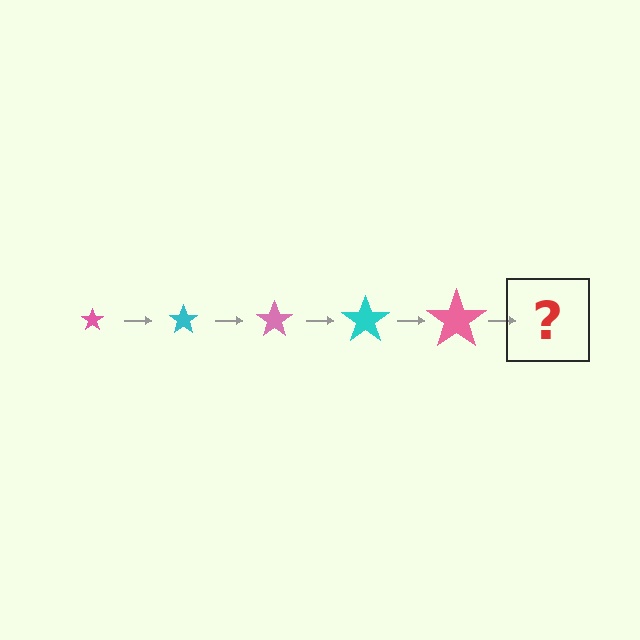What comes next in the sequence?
The next element should be a cyan star, larger than the previous one.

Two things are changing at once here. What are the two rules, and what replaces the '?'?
The two rules are that the star grows larger each step and the color cycles through pink and cyan. The '?' should be a cyan star, larger than the previous one.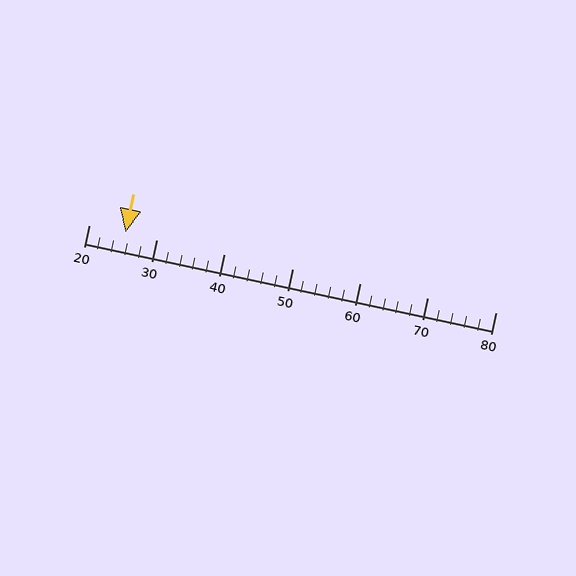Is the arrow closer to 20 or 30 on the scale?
The arrow is closer to 30.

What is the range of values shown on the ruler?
The ruler shows values from 20 to 80.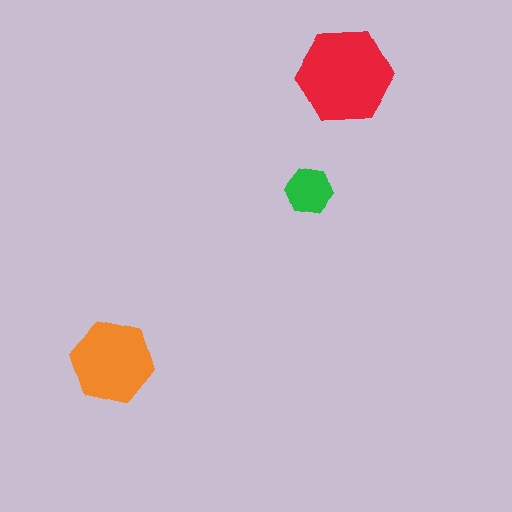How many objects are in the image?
There are 3 objects in the image.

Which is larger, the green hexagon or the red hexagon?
The red one.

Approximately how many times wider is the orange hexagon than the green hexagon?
About 2 times wider.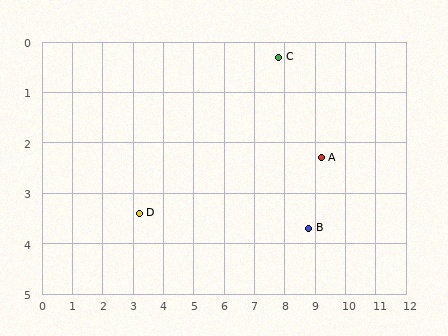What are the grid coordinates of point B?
Point B is at approximately (8.8, 3.7).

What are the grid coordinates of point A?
Point A is at approximately (9.2, 2.3).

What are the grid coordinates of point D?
Point D is at approximately (3.2, 3.4).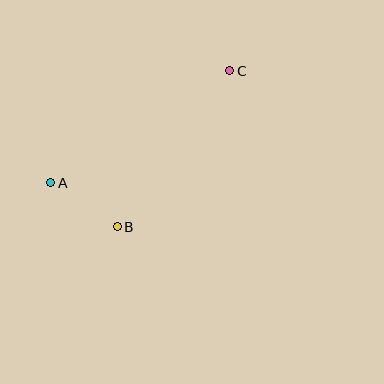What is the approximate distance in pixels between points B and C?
The distance between B and C is approximately 192 pixels.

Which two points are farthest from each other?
Points A and C are farthest from each other.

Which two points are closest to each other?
Points A and B are closest to each other.